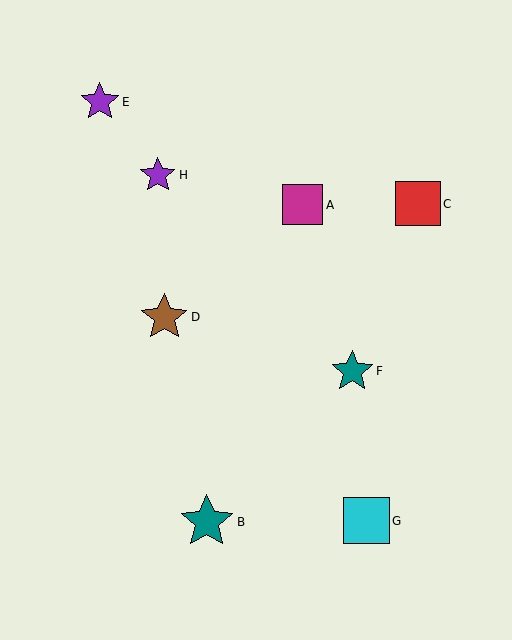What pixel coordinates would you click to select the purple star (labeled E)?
Click at (100, 102) to select the purple star E.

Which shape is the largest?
The teal star (labeled B) is the largest.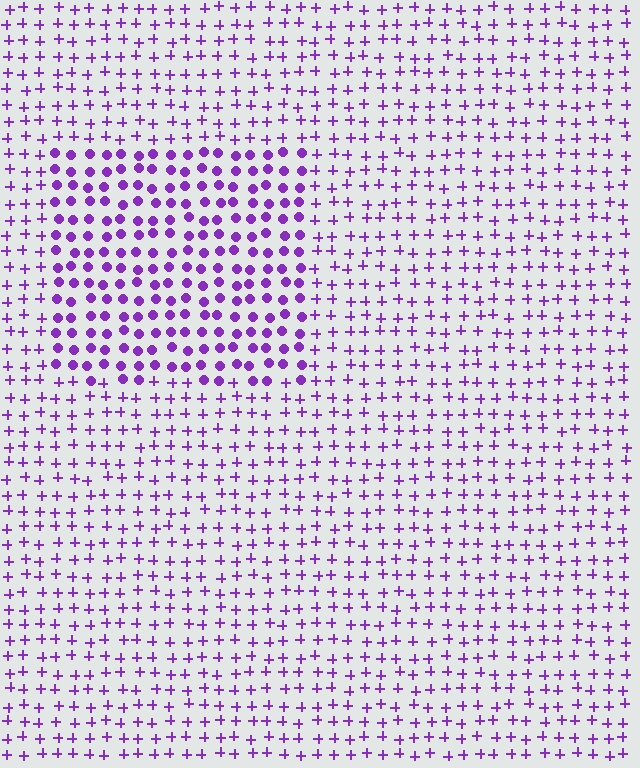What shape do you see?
I see a rectangle.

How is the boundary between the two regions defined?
The boundary is defined by a change in element shape: circles inside vs. plus signs outside. All elements share the same color and spacing.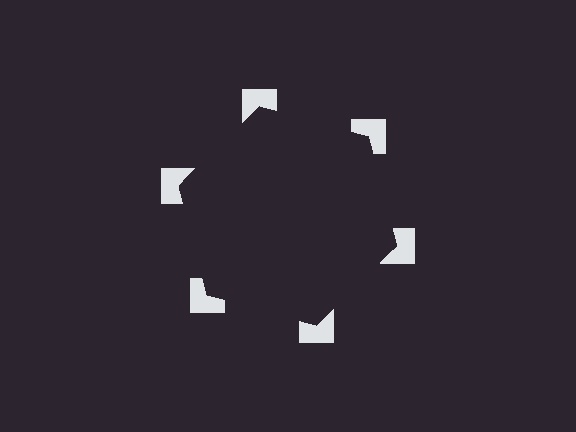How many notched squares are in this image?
There are 6 — one at each vertex of the illusory hexagon.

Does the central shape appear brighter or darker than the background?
It typically appears slightly darker than the background, even though no actual brightness change is drawn.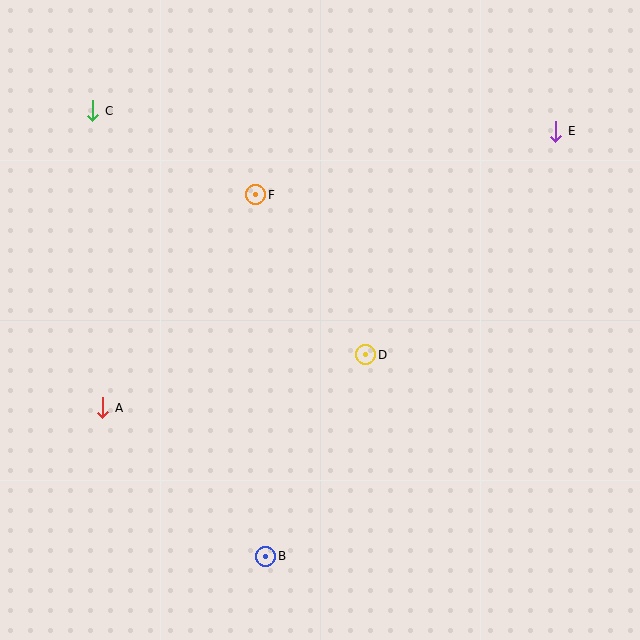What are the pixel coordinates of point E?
Point E is at (556, 131).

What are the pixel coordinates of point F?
Point F is at (256, 195).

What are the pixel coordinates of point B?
Point B is at (266, 556).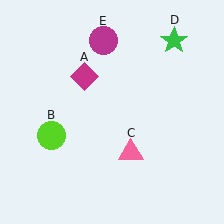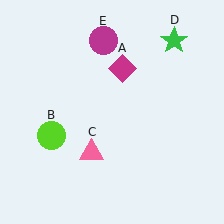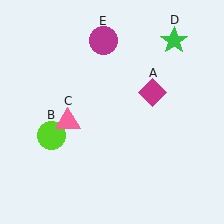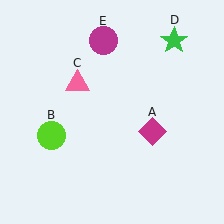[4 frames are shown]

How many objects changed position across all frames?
2 objects changed position: magenta diamond (object A), pink triangle (object C).